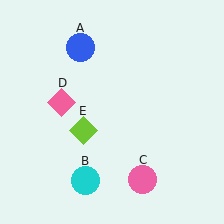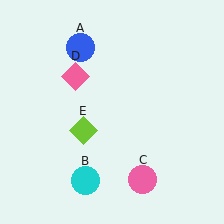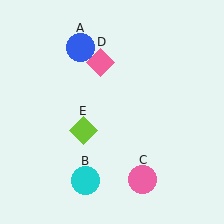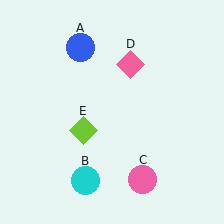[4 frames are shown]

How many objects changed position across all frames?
1 object changed position: pink diamond (object D).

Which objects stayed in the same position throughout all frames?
Blue circle (object A) and cyan circle (object B) and pink circle (object C) and lime diamond (object E) remained stationary.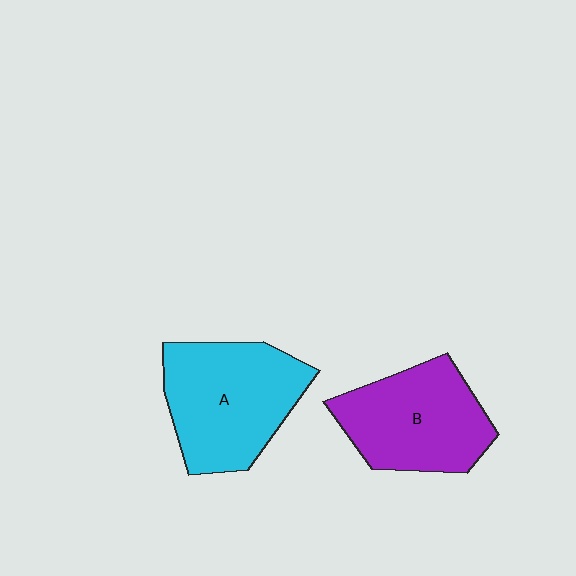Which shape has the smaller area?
Shape B (purple).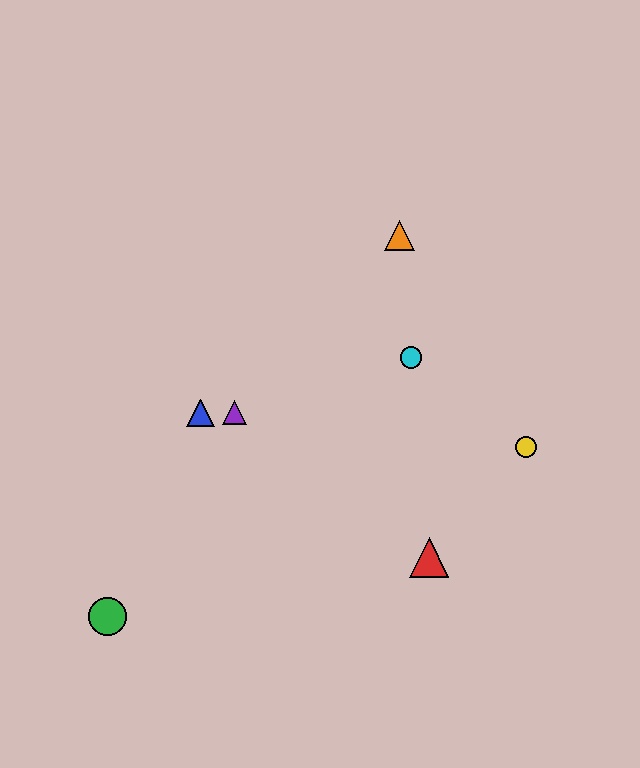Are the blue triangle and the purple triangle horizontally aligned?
Yes, both are at y≈413.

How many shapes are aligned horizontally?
2 shapes (the blue triangle, the purple triangle) are aligned horizontally.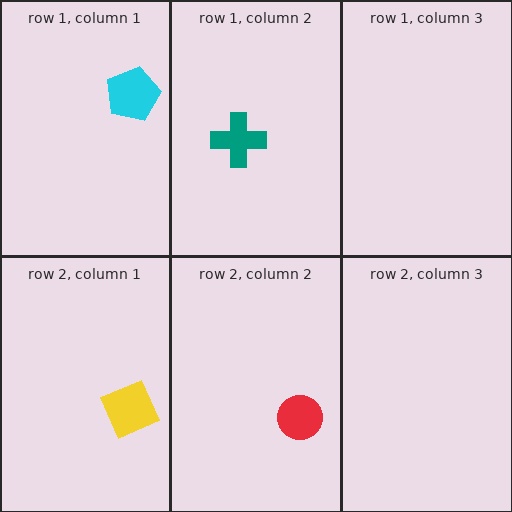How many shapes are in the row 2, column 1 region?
1.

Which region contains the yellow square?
The row 2, column 1 region.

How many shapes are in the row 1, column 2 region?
1.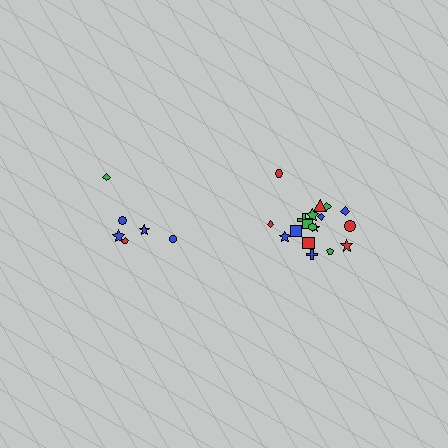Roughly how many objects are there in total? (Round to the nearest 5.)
Roughly 25 objects in total.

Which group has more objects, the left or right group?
The right group.